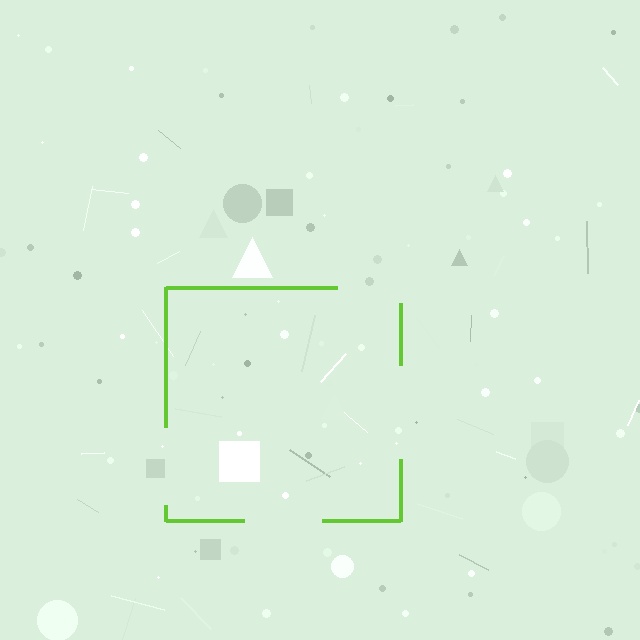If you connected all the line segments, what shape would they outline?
They would outline a square.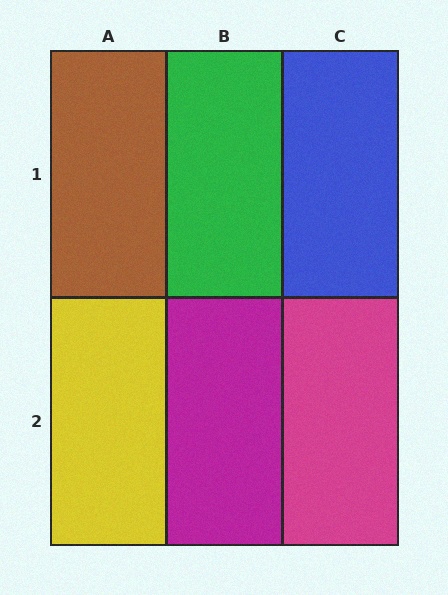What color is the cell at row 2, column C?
Magenta.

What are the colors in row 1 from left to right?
Brown, green, blue.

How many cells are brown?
1 cell is brown.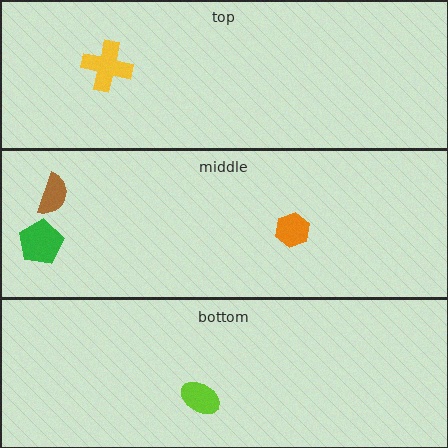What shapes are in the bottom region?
The lime ellipse.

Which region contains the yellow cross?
The top region.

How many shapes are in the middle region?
3.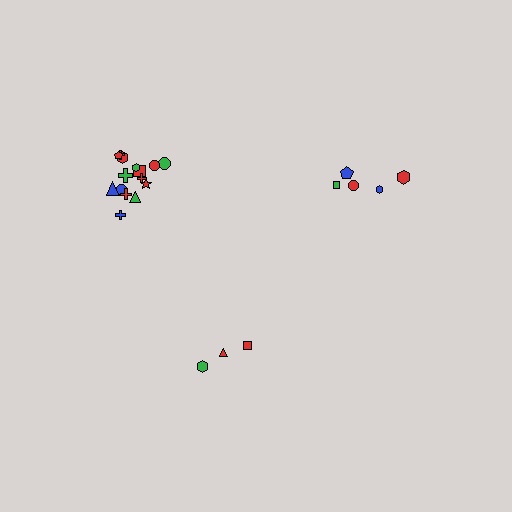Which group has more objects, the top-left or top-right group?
The top-left group.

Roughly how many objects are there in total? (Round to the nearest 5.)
Roughly 25 objects in total.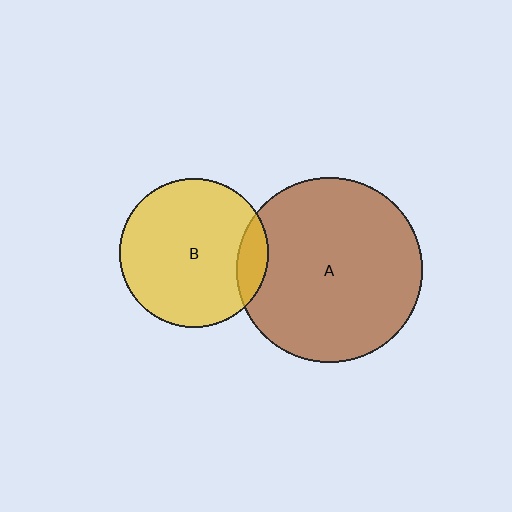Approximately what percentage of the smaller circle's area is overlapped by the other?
Approximately 10%.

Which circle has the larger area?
Circle A (brown).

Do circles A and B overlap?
Yes.